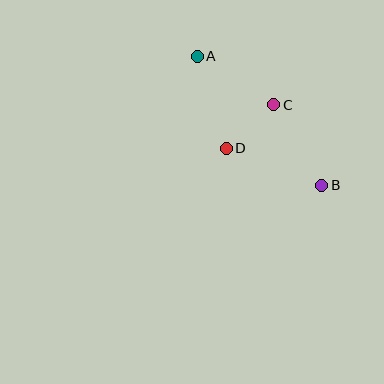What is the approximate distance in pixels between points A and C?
The distance between A and C is approximately 90 pixels.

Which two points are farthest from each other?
Points A and B are farthest from each other.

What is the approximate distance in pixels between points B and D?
The distance between B and D is approximately 103 pixels.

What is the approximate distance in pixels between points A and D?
The distance between A and D is approximately 96 pixels.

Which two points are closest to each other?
Points C and D are closest to each other.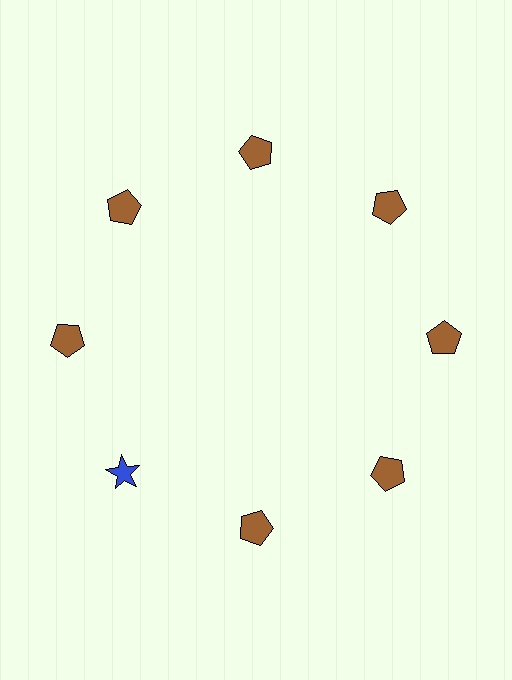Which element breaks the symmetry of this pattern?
The blue star at roughly the 8 o'clock position breaks the symmetry. All other shapes are brown pentagons.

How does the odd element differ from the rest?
It differs in both color (blue instead of brown) and shape (star instead of pentagon).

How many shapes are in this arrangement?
There are 8 shapes arranged in a ring pattern.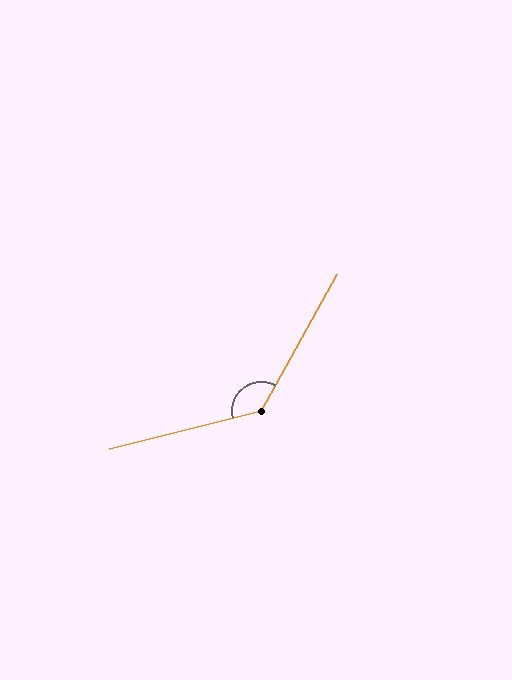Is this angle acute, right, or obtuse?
It is obtuse.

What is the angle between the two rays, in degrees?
Approximately 133 degrees.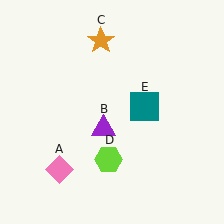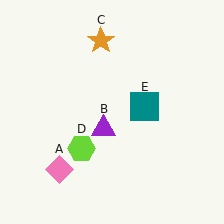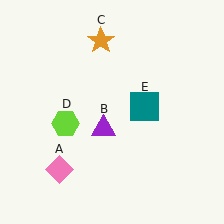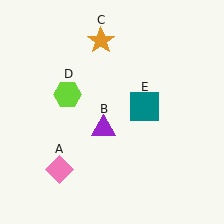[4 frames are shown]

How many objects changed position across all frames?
1 object changed position: lime hexagon (object D).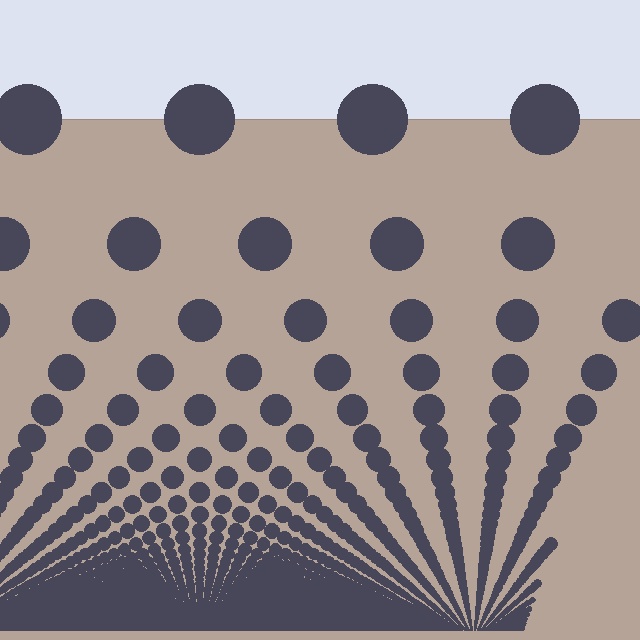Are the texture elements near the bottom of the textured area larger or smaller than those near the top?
Smaller. The gradient is inverted — elements near the bottom are smaller and denser.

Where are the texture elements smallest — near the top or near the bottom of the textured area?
Near the bottom.